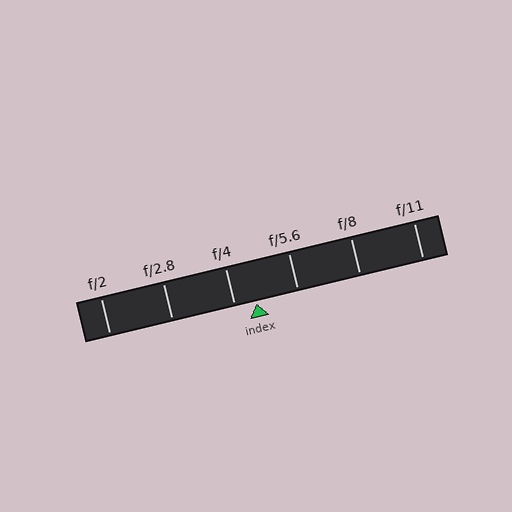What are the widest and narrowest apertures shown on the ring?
The widest aperture shown is f/2 and the narrowest is f/11.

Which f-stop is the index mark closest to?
The index mark is closest to f/4.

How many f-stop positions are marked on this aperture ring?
There are 6 f-stop positions marked.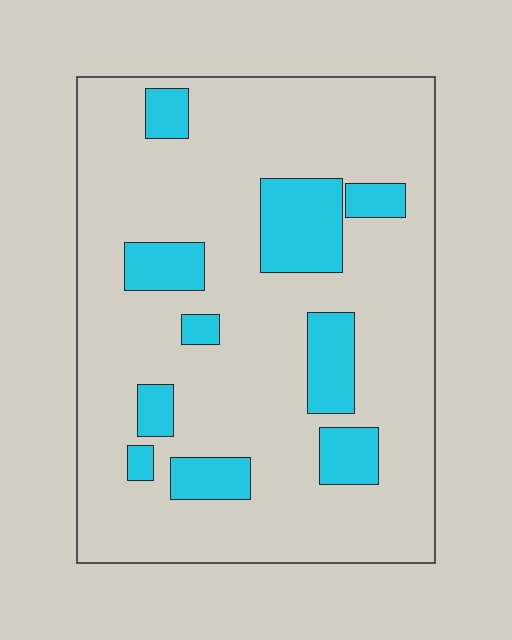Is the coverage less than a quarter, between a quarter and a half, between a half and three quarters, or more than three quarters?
Less than a quarter.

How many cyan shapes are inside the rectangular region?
10.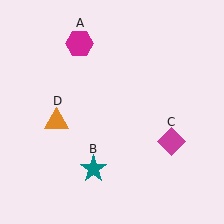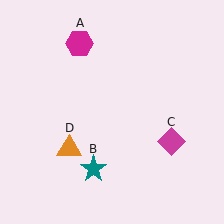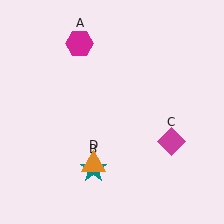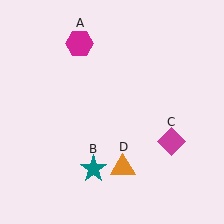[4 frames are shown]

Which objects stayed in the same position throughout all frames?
Magenta hexagon (object A) and teal star (object B) and magenta diamond (object C) remained stationary.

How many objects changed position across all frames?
1 object changed position: orange triangle (object D).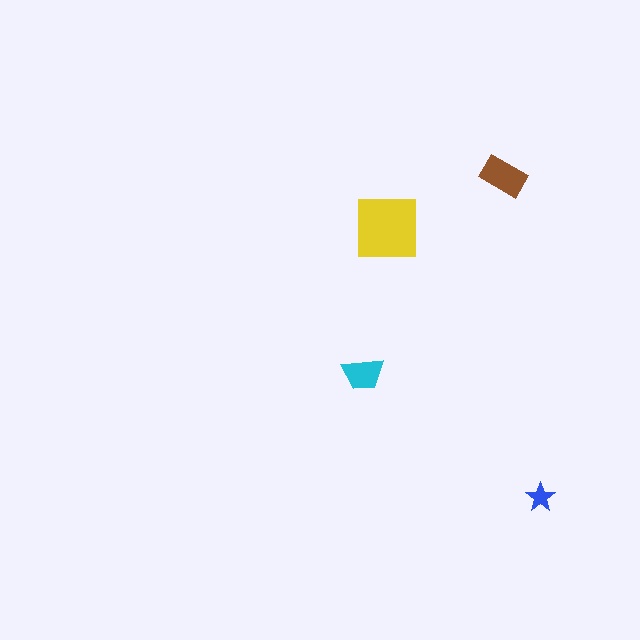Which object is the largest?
The yellow square.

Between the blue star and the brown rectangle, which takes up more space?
The brown rectangle.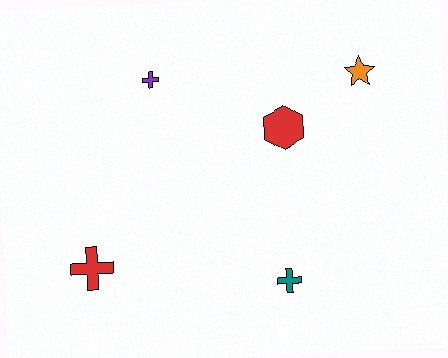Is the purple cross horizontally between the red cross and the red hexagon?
Yes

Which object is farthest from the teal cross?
The purple cross is farthest from the teal cross.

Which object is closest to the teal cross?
The red hexagon is closest to the teal cross.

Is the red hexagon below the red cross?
No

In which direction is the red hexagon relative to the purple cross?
The red hexagon is to the right of the purple cross.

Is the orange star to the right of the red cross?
Yes